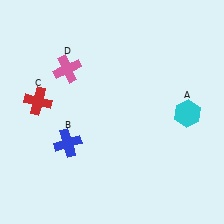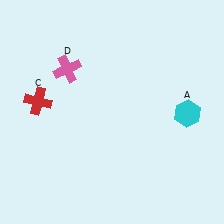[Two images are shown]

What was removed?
The blue cross (B) was removed in Image 2.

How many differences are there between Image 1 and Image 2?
There is 1 difference between the two images.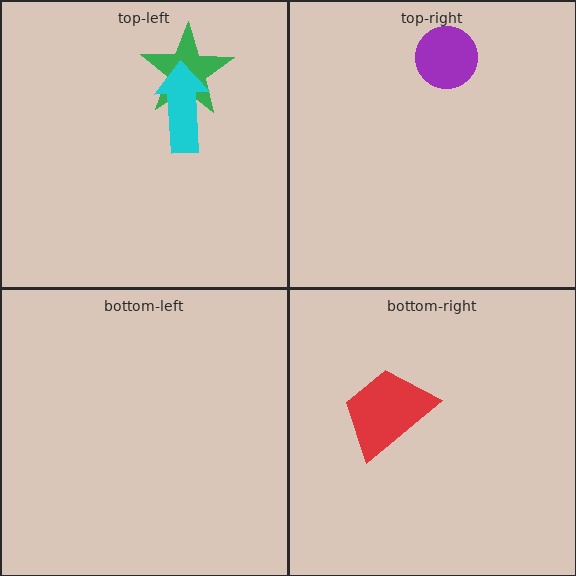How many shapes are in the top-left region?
2.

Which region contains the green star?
The top-left region.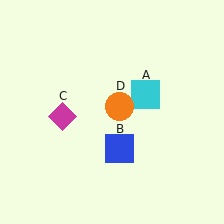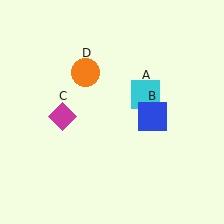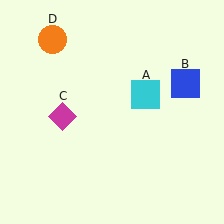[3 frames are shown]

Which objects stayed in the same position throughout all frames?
Cyan square (object A) and magenta diamond (object C) remained stationary.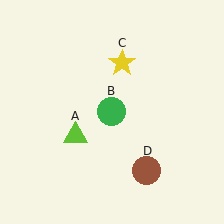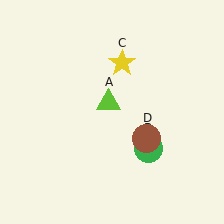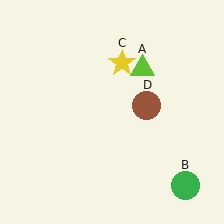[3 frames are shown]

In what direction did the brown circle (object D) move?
The brown circle (object D) moved up.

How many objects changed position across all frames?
3 objects changed position: lime triangle (object A), green circle (object B), brown circle (object D).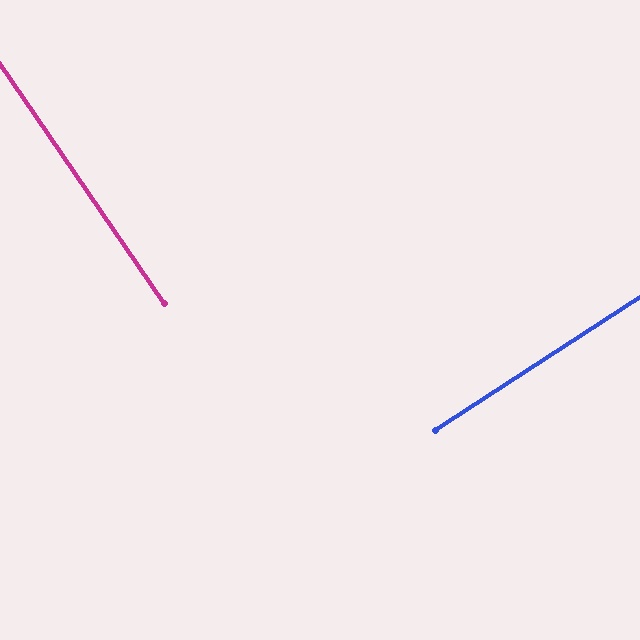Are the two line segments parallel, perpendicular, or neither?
Perpendicular — they meet at approximately 88°.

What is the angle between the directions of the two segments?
Approximately 88 degrees.